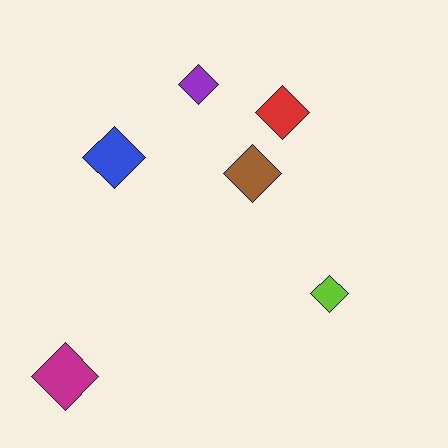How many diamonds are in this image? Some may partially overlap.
There are 6 diamonds.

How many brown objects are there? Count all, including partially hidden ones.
There is 1 brown object.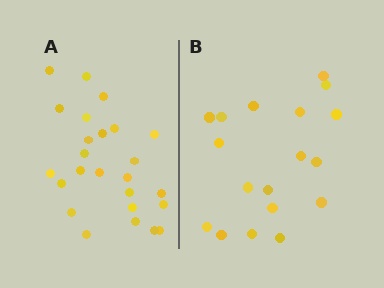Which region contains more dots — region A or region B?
Region A (the left region) has more dots.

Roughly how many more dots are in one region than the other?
Region A has roughly 8 or so more dots than region B.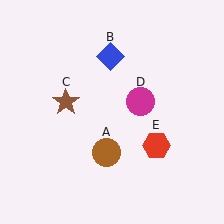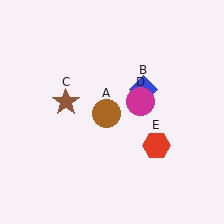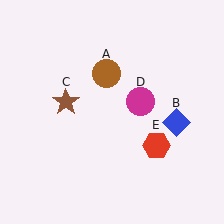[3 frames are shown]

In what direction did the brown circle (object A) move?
The brown circle (object A) moved up.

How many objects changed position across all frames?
2 objects changed position: brown circle (object A), blue diamond (object B).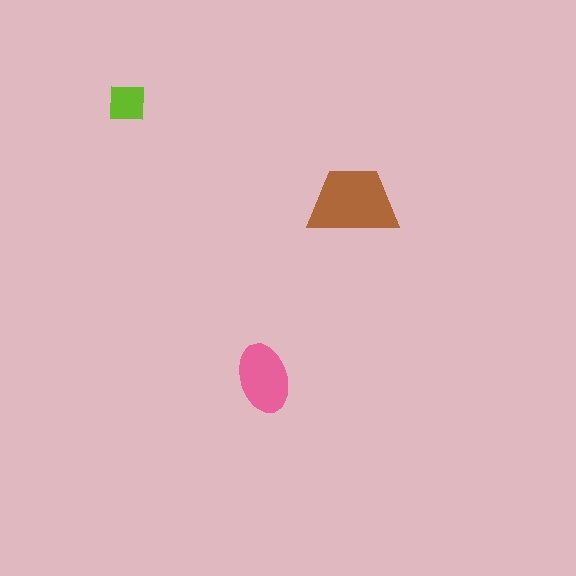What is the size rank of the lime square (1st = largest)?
3rd.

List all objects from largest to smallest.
The brown trapezoid, the pink ellipse, the lime square.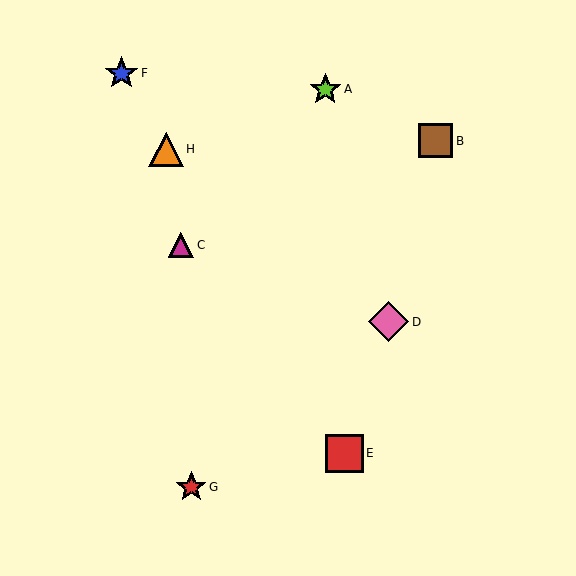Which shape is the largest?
The pink diamond (labeled D) is the largest.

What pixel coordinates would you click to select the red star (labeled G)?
Click at (191, 487) to select the red star G.